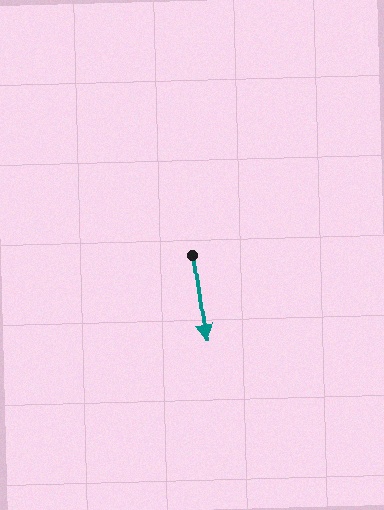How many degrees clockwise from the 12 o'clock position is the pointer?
Approximately 172 degrees.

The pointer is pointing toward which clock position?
Roughly 6 o'clock.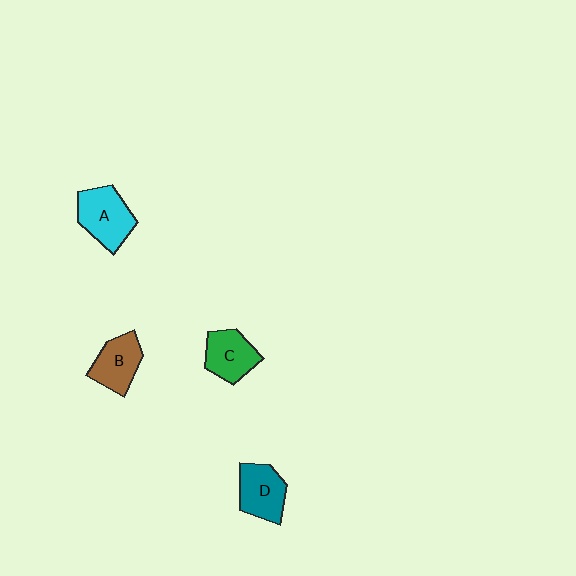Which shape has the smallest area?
Shape C (green).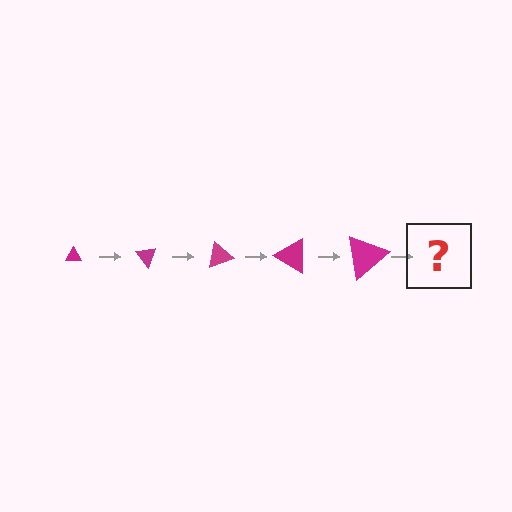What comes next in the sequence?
The next element should be a triangle, larger than the previous one and rotated 250 degrees from the start.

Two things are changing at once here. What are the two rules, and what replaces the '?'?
The two rules are that the triangle grows larger each step and it rotates 50 degrees each step. The '?' should be a triangle, larger than the previous one and rotated 250 degrees from the start.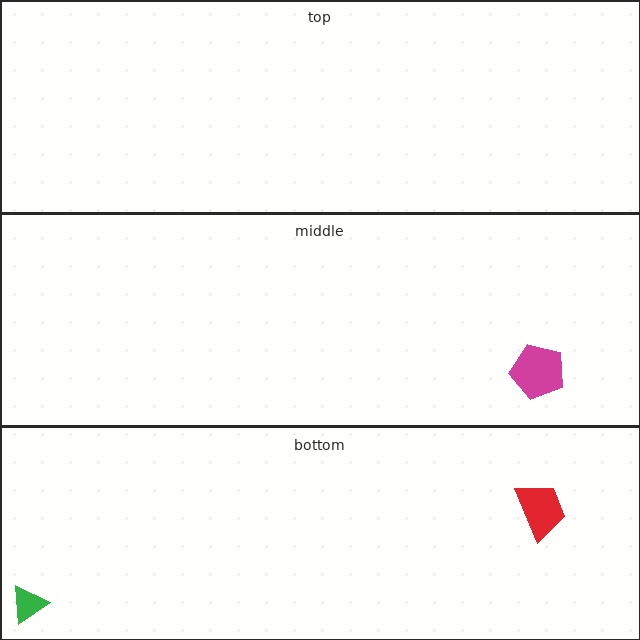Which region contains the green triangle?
The bottom region.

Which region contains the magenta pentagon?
The middle region.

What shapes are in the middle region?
The magenta pentagon.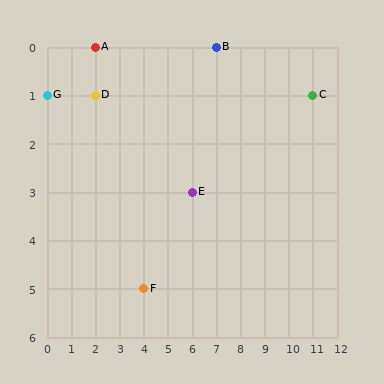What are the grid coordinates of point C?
Point C is at grid coordinates (11, 1).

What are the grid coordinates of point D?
Point D is at grid coordinates (2, 1).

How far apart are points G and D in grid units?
Points G and D are 2 columns apart.